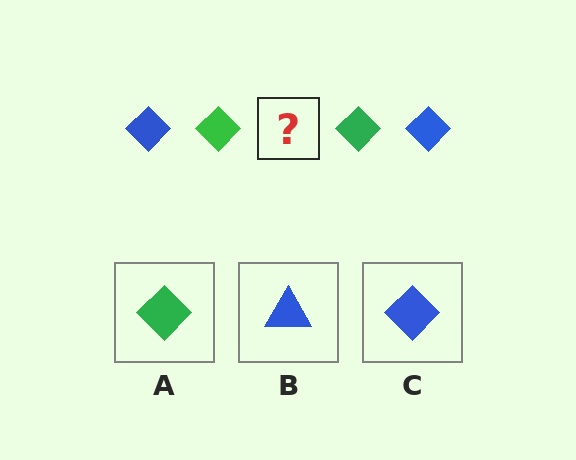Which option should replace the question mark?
Option C.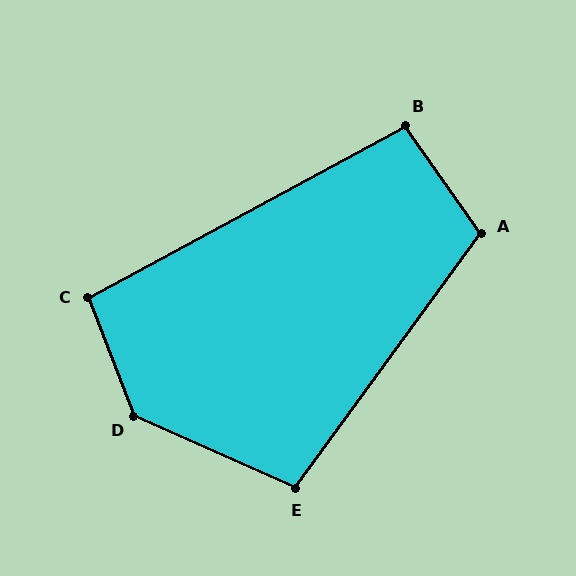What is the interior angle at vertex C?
Approximately 97 degrees (obtuse).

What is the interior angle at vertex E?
Approximately 102 degrees (obtuse).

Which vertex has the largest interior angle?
D, at approximately 135 degrees.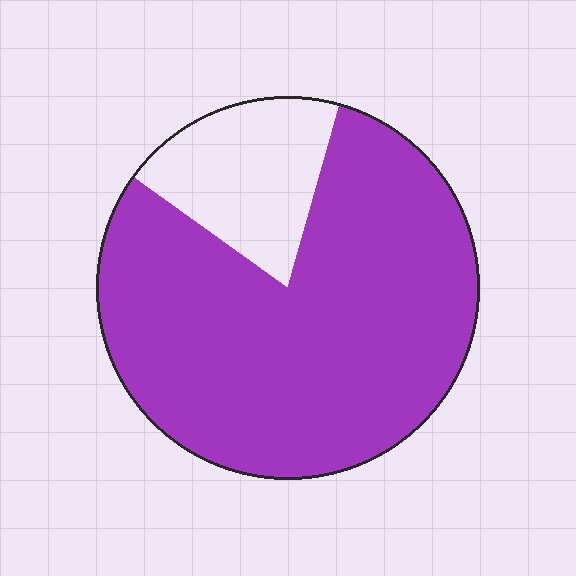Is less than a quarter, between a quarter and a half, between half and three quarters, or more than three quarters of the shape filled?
More than three quarters.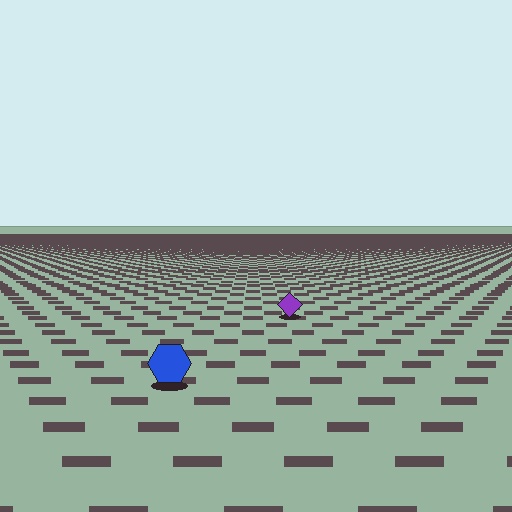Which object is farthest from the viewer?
The purple diamond is farthest from the viewer. It appears smaller and the ground texture around it is denser.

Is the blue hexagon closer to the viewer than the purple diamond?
Yes. The blue hexagon is closer — you can tell from the texture gradient: the ground texture is coarser near it.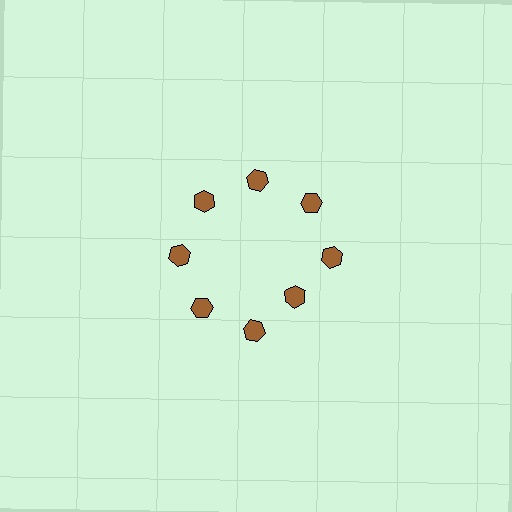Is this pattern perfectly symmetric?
No. The 8 brown hexagons are arranged in a ring, but one element near the 4 o'clock position is pulled inward toward the center, breaking the 8-fold rotational symmetry.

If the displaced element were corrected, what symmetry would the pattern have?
It would have 8-fold rotational symmetry — the pattern would map onto itself every 45 degrees.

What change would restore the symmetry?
The symmetry would be restored by moving it outward, back onto the ring so that all 8 hexagons sit at equal angles and equal distance from the center.